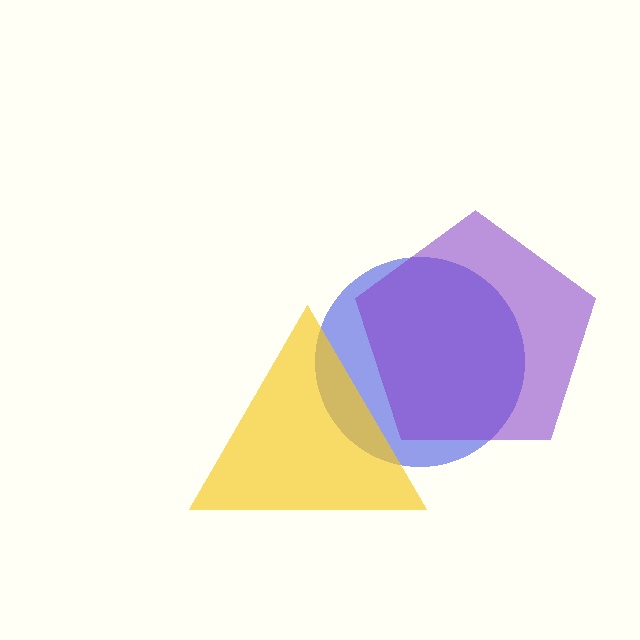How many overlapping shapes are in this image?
There are 3 overlapping shapes in the image.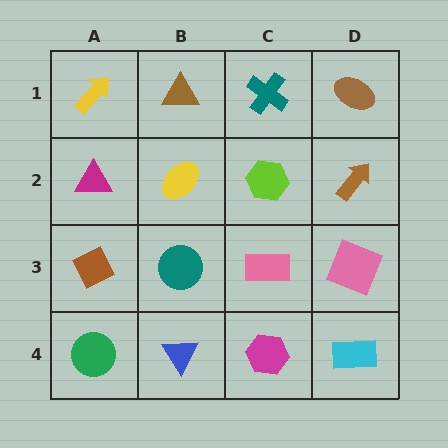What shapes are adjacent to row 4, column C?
A pink rectangle (row 3, column C), a blue triangle (row 4, column B), a cyan rectangle (row 4, column D).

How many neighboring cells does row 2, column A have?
3.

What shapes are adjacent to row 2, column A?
A yellow arrow (row 1, column A), a brown diamond (row 3, column A), a yellow ellipse (row 2, column B).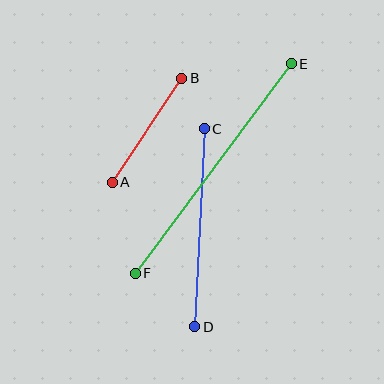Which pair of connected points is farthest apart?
Points E and F are farthest apart.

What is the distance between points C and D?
The distance is approximately 198 pixels.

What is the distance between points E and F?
The distance is approximately 261 pixels.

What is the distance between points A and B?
The distance is approximately 125 pixels.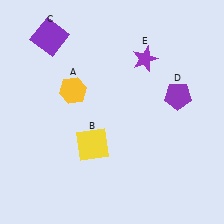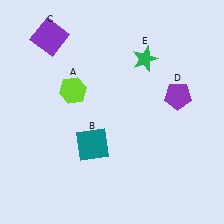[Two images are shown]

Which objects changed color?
A changed from yellow to lime. B changed from yellow to teal. E changed from purple to green.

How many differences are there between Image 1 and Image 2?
There are 3 differences between the two images.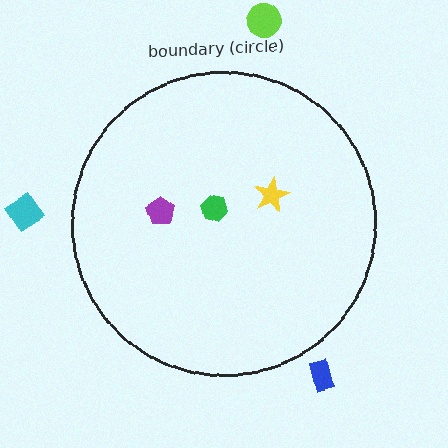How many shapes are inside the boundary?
3 inside, 3 outside.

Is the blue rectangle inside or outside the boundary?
Outside.